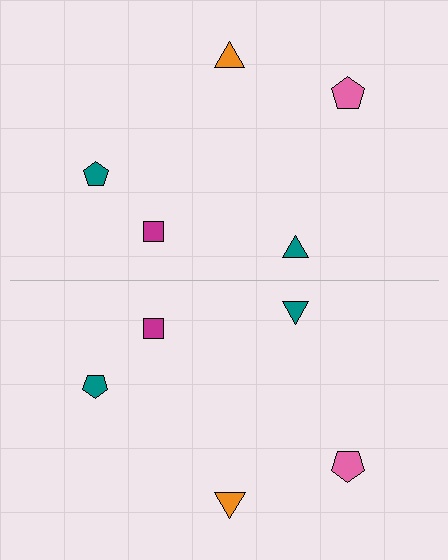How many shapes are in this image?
There are 10 shapes in this image.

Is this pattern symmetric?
Yes, this pattern has bilateral (reflection) symmetry.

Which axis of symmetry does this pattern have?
The pattern has a horizontal axis of symmetry running through the center of the image.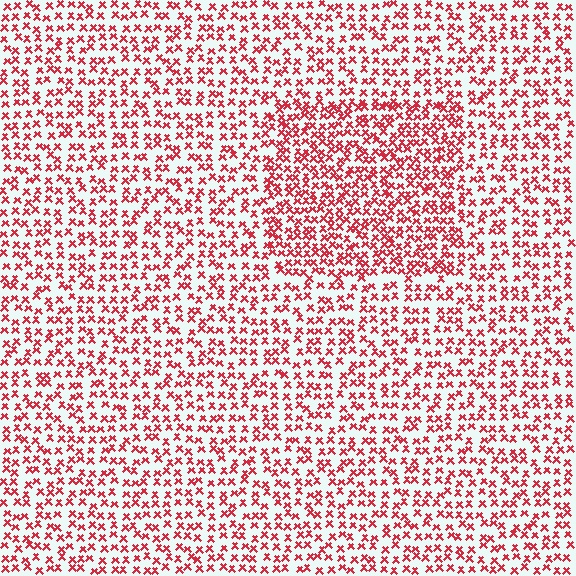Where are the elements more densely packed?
The elements are more densely packed inside the rectangle boundary.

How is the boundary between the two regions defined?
The boundary is defined by a change in element density (approximately 1.6x ratio). All elements are the same color, size, and shape.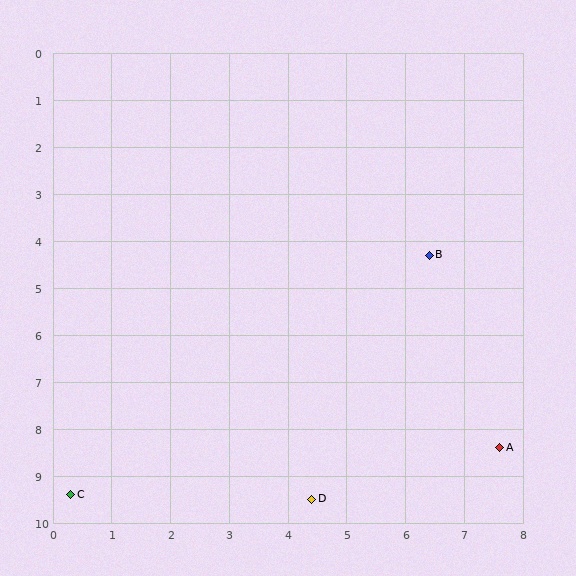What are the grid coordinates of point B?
Point B is at approximately (6.4, 4.3).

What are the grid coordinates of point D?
Point D is at approximately (4.4, 9.5).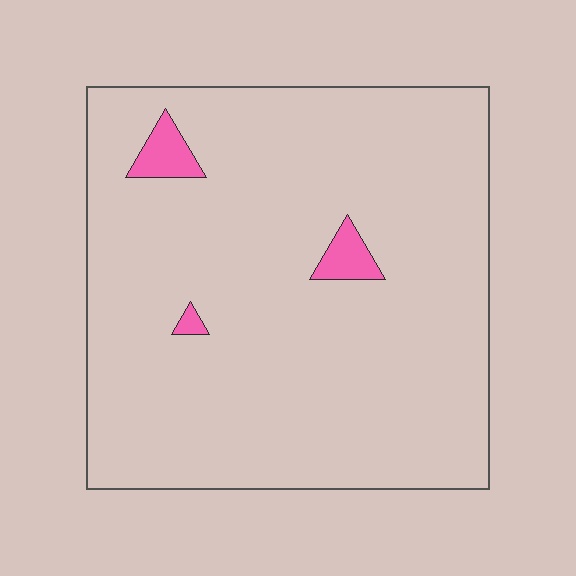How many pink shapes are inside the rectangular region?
3.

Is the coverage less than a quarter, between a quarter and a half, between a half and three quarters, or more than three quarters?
Less than a quarter.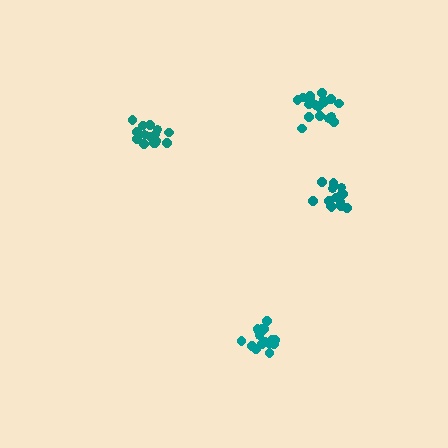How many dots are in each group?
Group 1: 19 dots, Group 2: 19 dots, Group 3: 17 dots, Group 4: 16 dots (71 total).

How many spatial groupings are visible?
There are 4 spatial groupings.